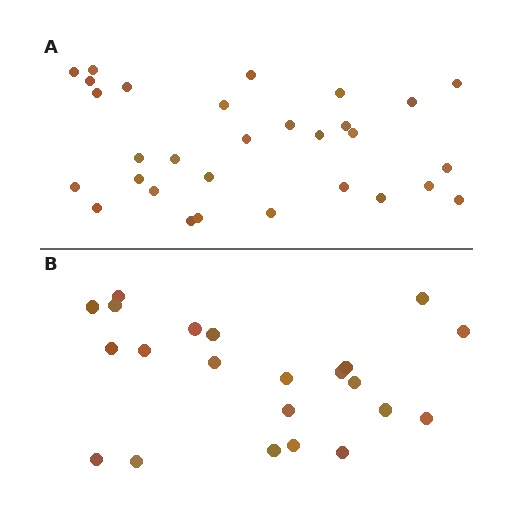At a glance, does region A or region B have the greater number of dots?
Region A (the top region) has more dots.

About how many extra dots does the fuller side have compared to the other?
Region A has roughly 8 or so more dots than region B.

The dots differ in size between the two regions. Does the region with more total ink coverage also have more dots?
No. Region B has more total ink coverage because its dots are larger, but region A actually contains more individual dots. Total area can be misleading — the number of items is what matters here.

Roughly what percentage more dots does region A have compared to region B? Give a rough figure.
About 35% more.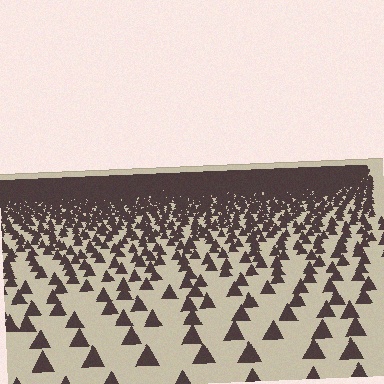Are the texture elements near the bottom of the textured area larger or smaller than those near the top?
Larger. Near the bottom, elements are closer to the viewer and appear at a bigger on-screen size.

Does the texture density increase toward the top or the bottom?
Density increases toward the top.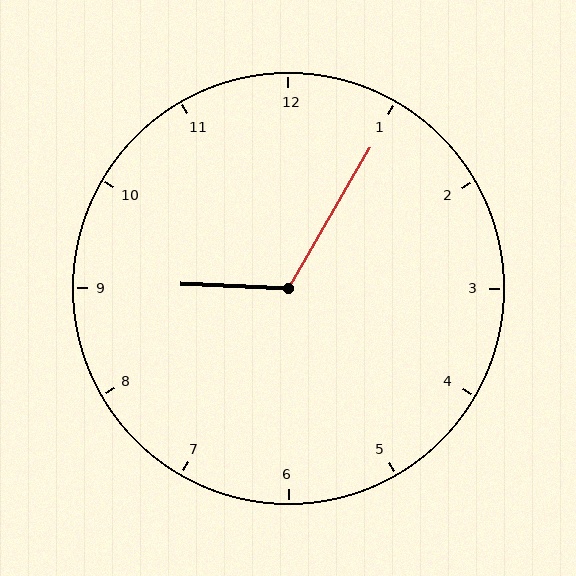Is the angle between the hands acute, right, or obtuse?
It is obtuse.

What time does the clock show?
9:05.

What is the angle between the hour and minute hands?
Approximately 118 degrees.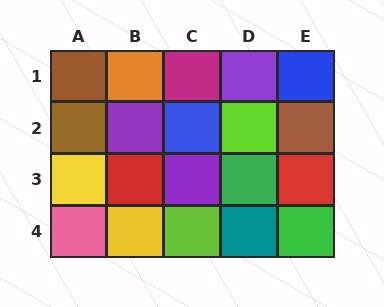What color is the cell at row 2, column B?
Purple.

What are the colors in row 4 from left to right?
Pink, yellow, lime, teal, green.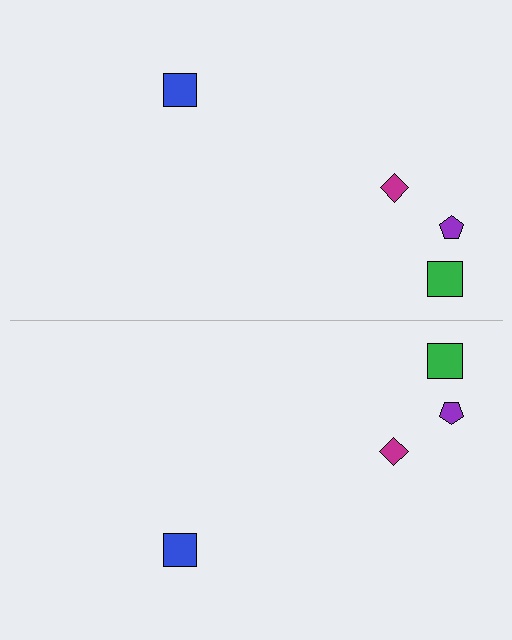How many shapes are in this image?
There are 8 shapes in this image.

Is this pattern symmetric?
Yes, this pattern has bilateral (reflection) symmetry.